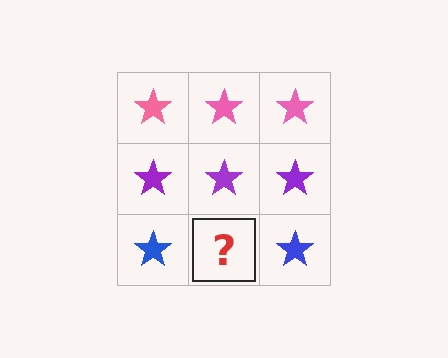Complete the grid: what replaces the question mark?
The question mark should be replaced with a blue star.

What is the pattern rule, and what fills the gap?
The rule is that each row has a consistent color. The gap should be filled with a blue star.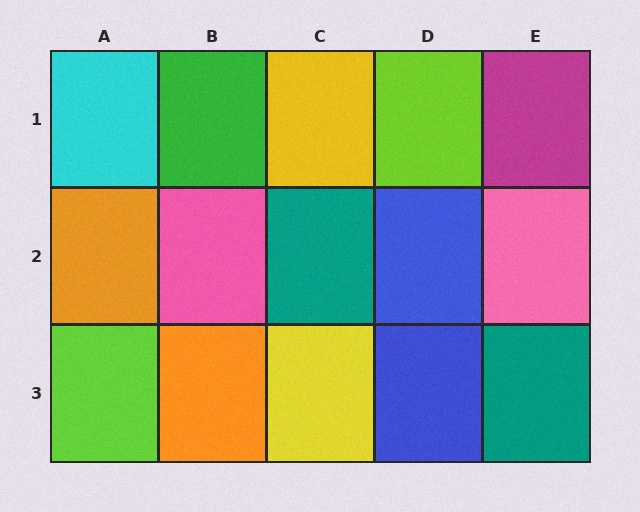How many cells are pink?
2 cells are pink.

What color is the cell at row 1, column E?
Magenta.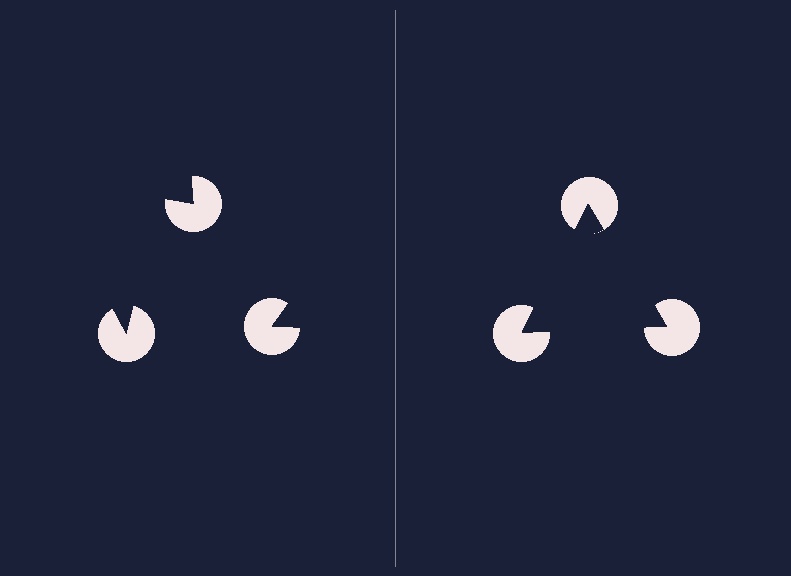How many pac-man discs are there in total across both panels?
6 — 3 on each side.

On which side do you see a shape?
An illusory triangle appears on the right side. On the left side the wedge cuts are rotated, so no coherent shape forms.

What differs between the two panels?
The pac-man discs are positioned identically on both sides; only the wedge orientations differ. On the right they align to a triangle; on the left they are misaligned.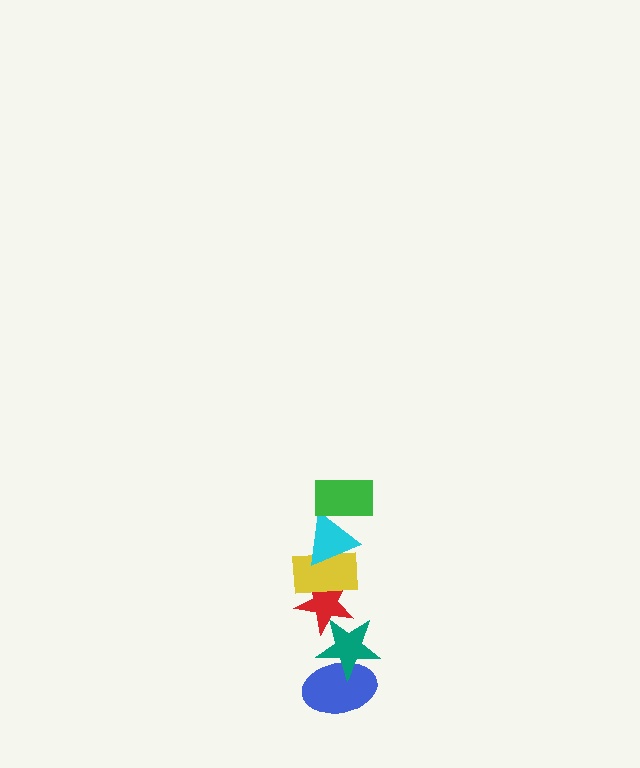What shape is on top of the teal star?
The red star is on top of the teal star.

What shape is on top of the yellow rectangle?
The cyan triangle is on top of the yellow rectangle.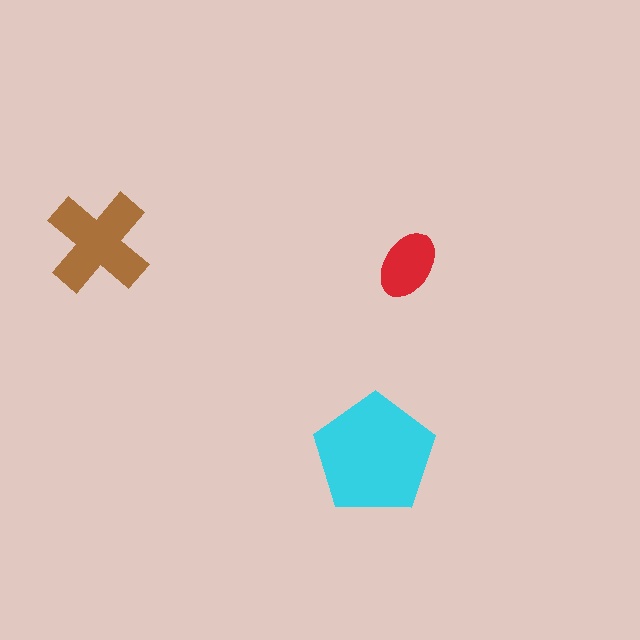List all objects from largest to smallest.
The cyan pentagon, the brown cross, the red ellipse.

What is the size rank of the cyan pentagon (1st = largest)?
1st.